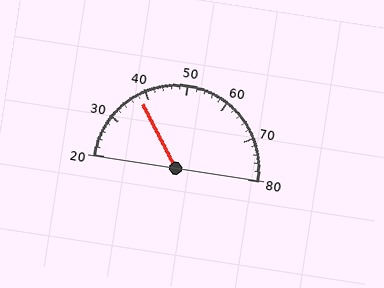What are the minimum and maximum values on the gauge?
The gauge ranges from 20 to 80.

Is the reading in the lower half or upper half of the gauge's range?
The reading is in the lower half of the range (20 to 80).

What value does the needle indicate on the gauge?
The needle indicates approximately 38.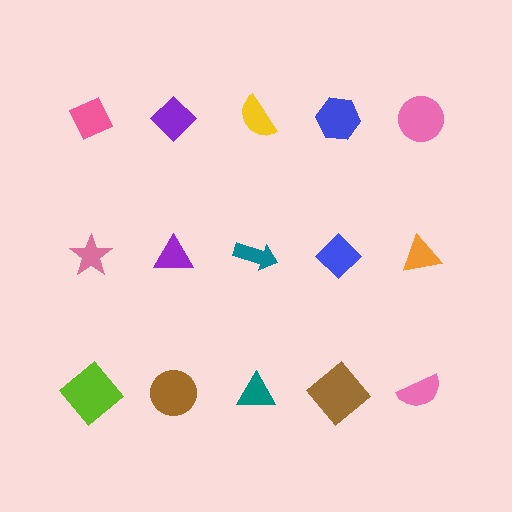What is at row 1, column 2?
A purple diamond.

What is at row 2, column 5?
An orange triangle.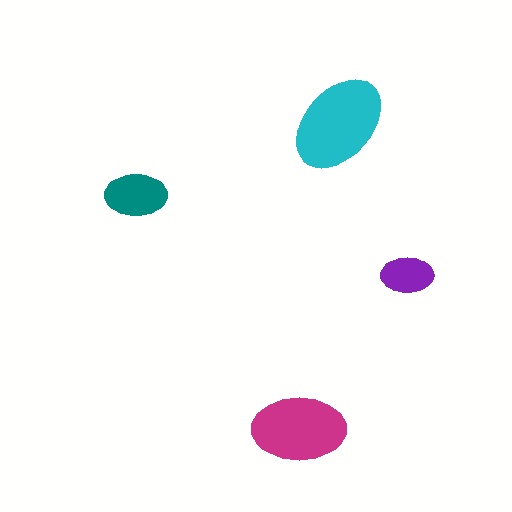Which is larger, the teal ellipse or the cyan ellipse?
The cyan one.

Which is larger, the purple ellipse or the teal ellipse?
The teal one.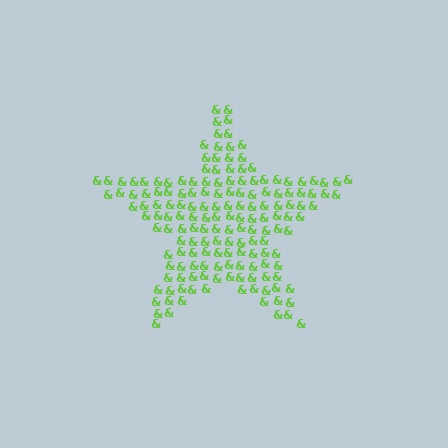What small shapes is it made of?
It is made of small ampersands.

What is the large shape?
The large shape is a star.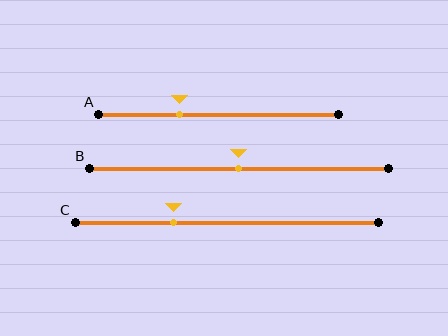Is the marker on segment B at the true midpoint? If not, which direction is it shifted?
Yes, the marker on segment B is at the true midpoint.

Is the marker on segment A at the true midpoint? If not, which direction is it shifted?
No, the marker on segment A is shifted to the left by about 16% of the segment length.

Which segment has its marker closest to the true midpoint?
Segment B has its marker closest to the true midpoint.